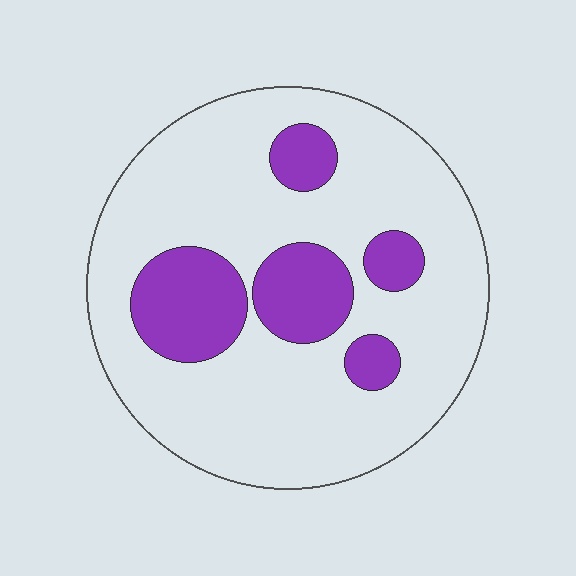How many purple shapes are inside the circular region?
5.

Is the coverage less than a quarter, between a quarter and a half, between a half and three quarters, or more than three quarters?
Less than a quarter.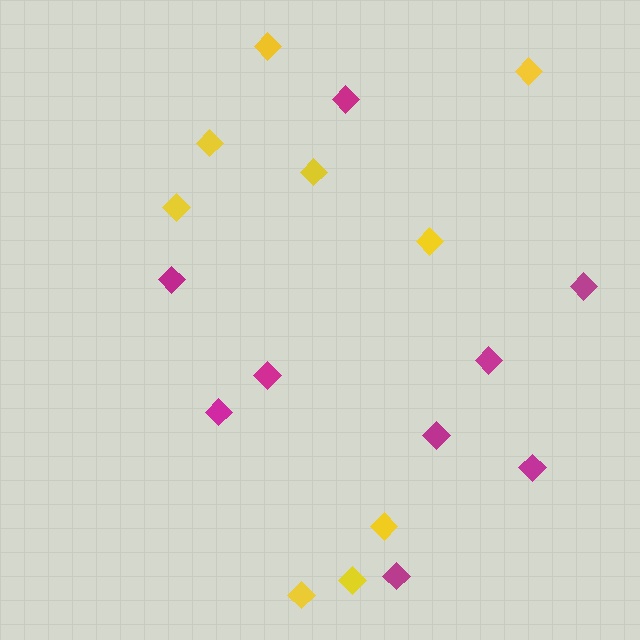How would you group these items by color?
There are 2 groups: one group of yellow diamonds (9) and one group of magenta diamonds (9).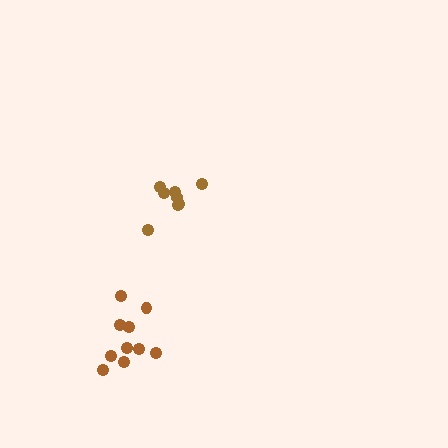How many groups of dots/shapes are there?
There are 2 groups.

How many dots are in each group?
Group 1: 10 dots, Group 2: 8 dots (18 total).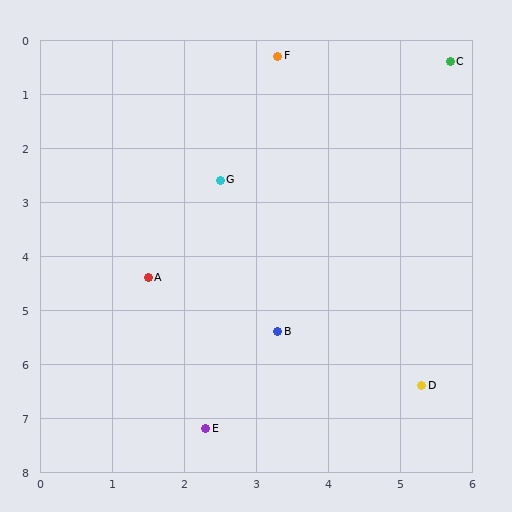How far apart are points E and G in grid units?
Points E and G are about 4.6 grid units apart.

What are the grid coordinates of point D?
Point D is at approximately (5.3, 6.4).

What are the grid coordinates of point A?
Point A is at approximately (1.5, 4.4).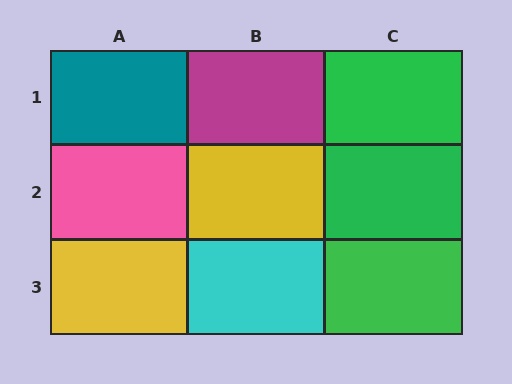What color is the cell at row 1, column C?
Green.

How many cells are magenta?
1 cell is magenta.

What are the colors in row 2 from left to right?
Pink, yellow, green.